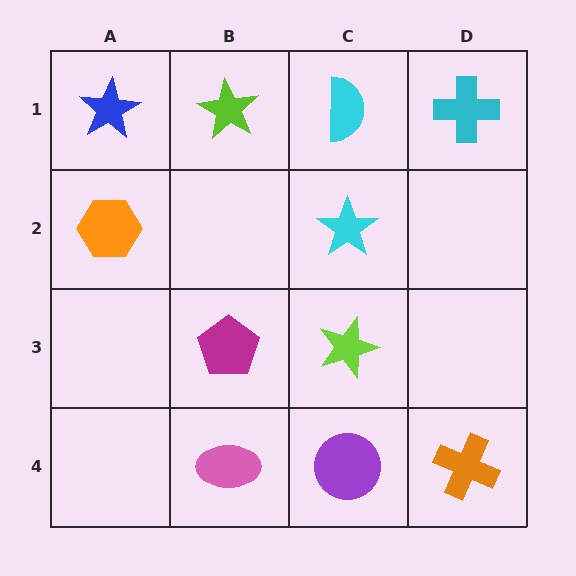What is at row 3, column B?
A magenta pentagon.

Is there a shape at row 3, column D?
No, that cell is empty.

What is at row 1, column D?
A cyan cross.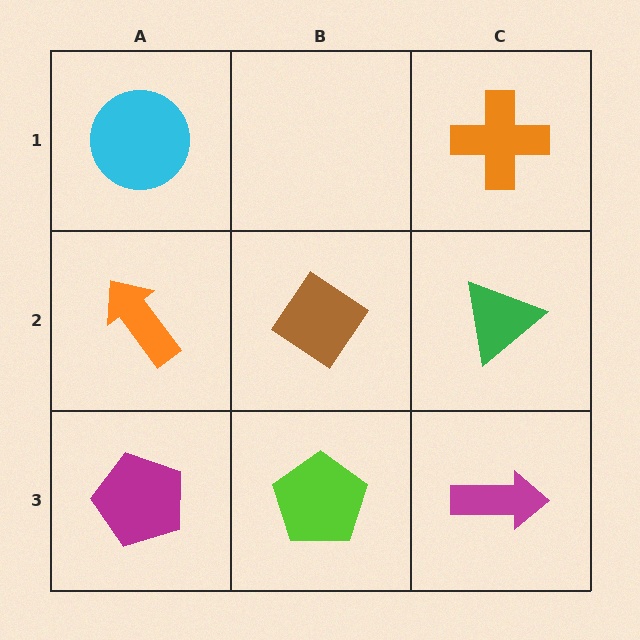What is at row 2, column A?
An orange arrow.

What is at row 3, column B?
A lime pentagon.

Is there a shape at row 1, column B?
No, that cell is empty.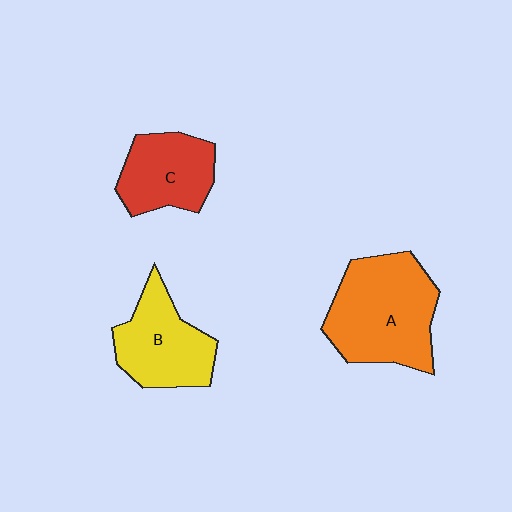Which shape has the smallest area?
Shape C (red).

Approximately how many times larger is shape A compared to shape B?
Approximately 1.4 times.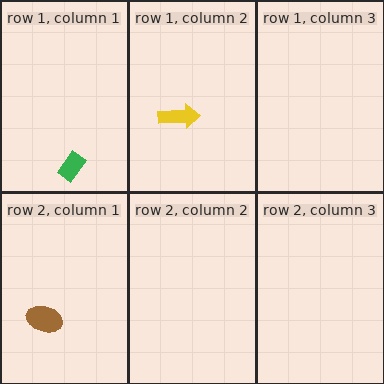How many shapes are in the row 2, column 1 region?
1.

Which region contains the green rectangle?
The row 1, column 1 region.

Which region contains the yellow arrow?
The row 1, column 2 region.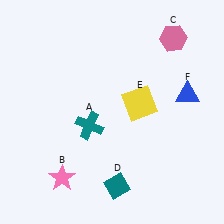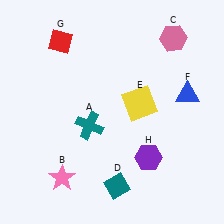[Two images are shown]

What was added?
A red diamond (G), a purple hexagon (H) were added in Image 2.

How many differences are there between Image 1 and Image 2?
There are 2 differences between the two images.